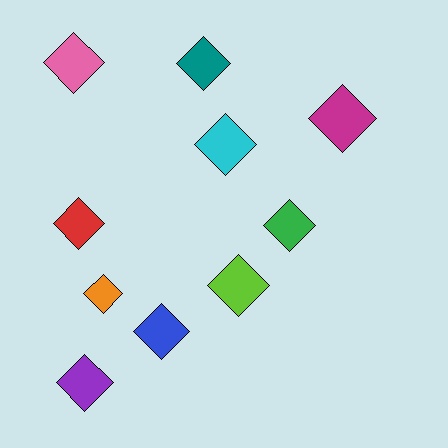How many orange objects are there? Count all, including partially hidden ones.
There is 1 orange object.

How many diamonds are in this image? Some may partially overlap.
There are 10 diamonds.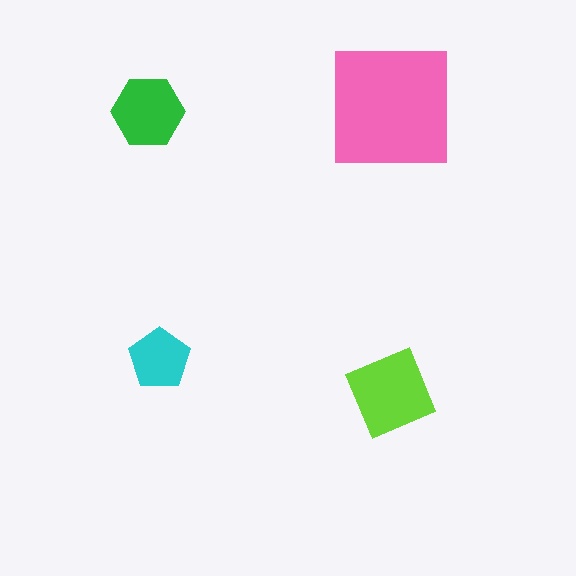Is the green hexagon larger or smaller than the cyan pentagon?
Larger.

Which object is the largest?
The pink square.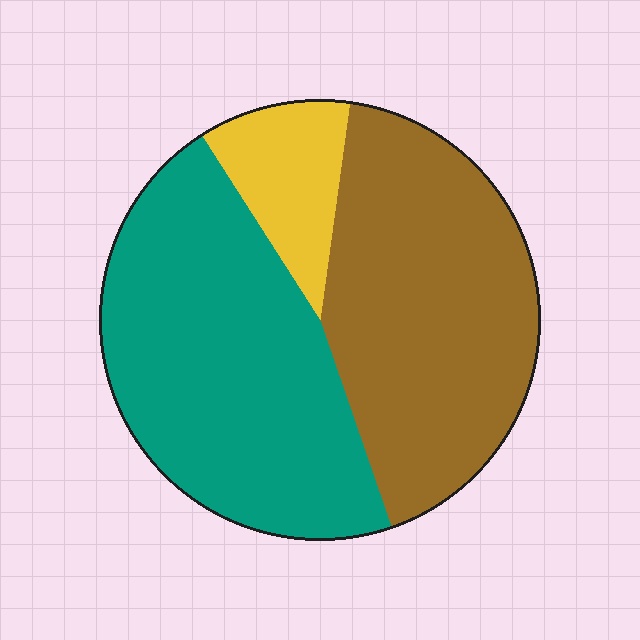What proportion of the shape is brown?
Brown covers 42% of the shape.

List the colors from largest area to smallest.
From largest to smallest: teal, brown, yellow.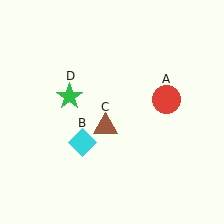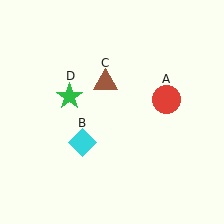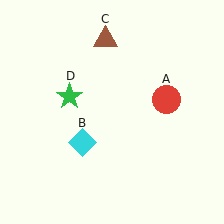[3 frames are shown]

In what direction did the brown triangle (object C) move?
The brown triangle (object C) moved up.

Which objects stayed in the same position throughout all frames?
Red circle (object A) and cyan diamond (object B) and green star (object D) remained stationary.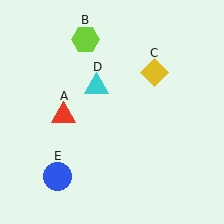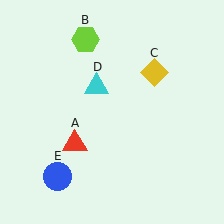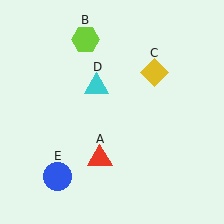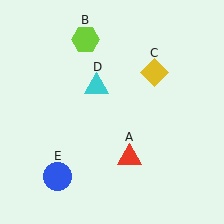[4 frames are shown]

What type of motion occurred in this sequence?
The red triangle (object A) rotated counterclockwise around the center of the scene.